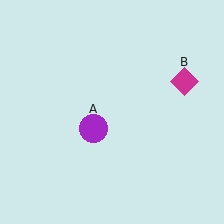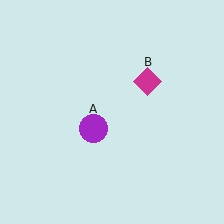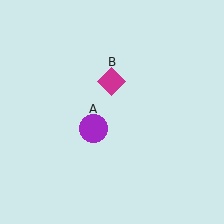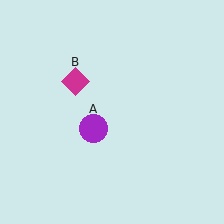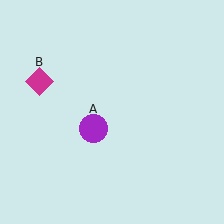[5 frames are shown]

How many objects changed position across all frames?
1 object changed position: magenta diamond (object B).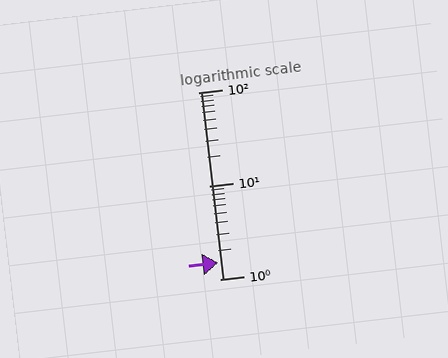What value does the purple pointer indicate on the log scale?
The pointer indicates approximately 1.5.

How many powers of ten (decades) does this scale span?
The scale spans 2 decades, from 1 to 100.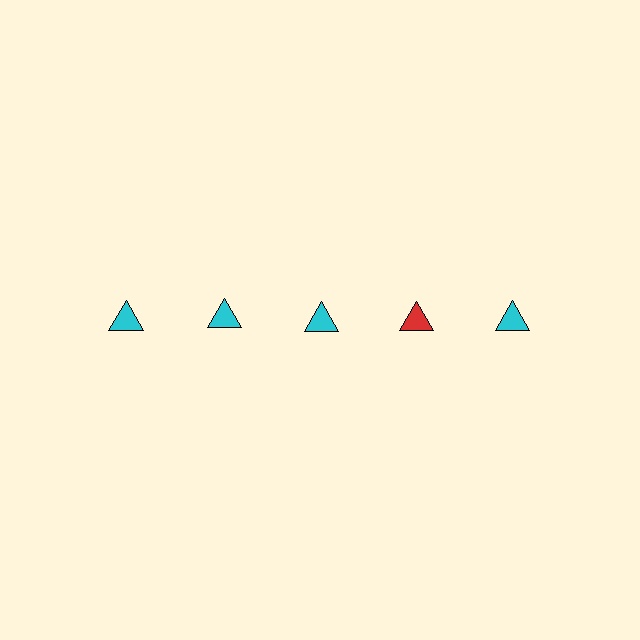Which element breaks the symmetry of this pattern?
The red triangle in the top row, second from right column breaks the symmetry. All other shapes are cyan triangles.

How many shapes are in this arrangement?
There are 5 shapes arranged in a grid pattern.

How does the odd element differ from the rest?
It has a different color: red instead of cyan.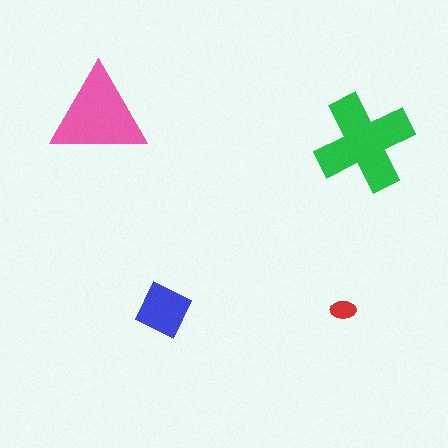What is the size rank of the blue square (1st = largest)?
3rd.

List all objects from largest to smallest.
The green cross, the pink triangle, the blue square, the red ellipse.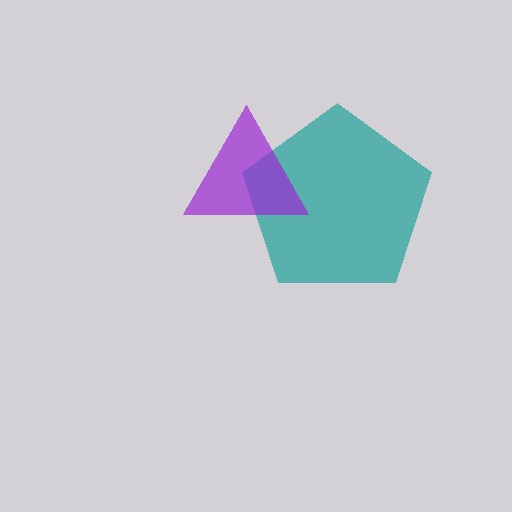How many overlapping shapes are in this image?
There are 2 overlapping shapes in the image.